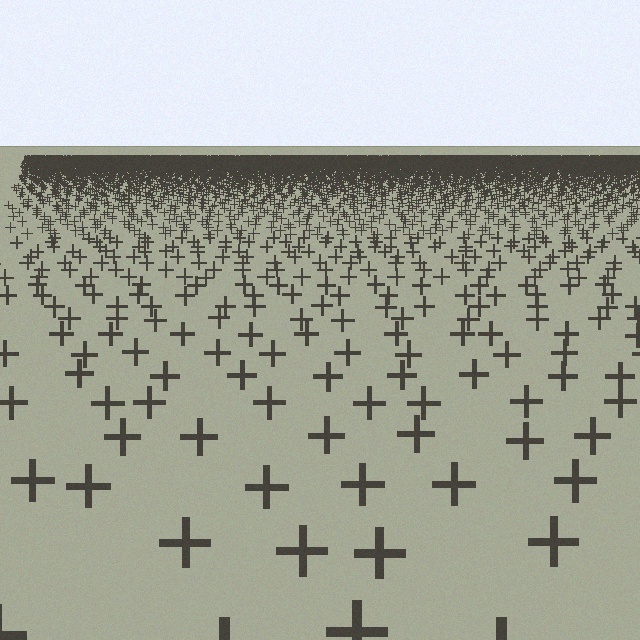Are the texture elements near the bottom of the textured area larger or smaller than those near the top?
Larger. Near the bottom, elements are closer to the viewer and appear at a bigger on-screen size.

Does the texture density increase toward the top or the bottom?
Density increases toward the top.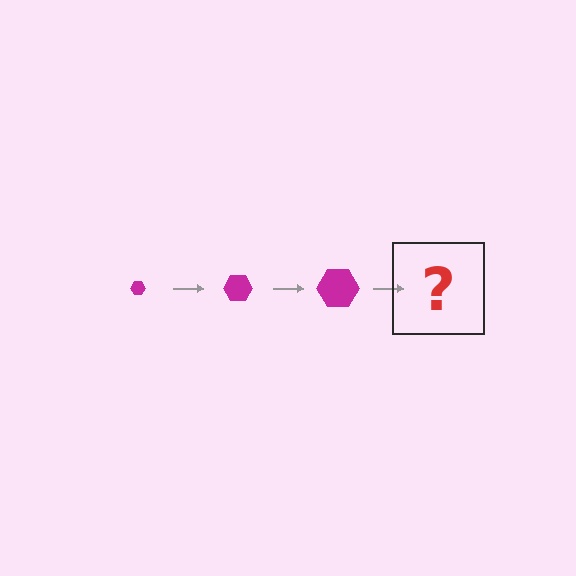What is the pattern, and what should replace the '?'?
The pattern is that the hexagon gets progressively larger each step. The '?' should be a magenta hexagon, larger than the previous one.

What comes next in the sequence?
The next element should be a magenta hexagon, larger than the previous one.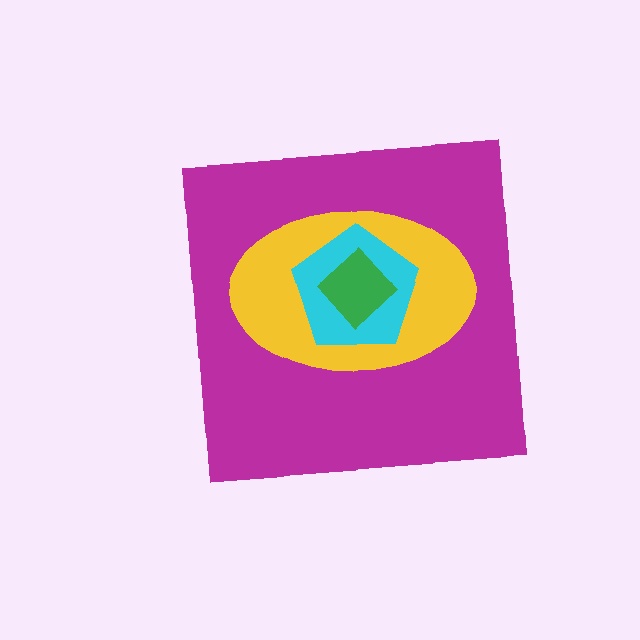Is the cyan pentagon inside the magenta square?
Yes.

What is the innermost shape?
The green diamond.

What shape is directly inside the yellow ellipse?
The cyan pentagon.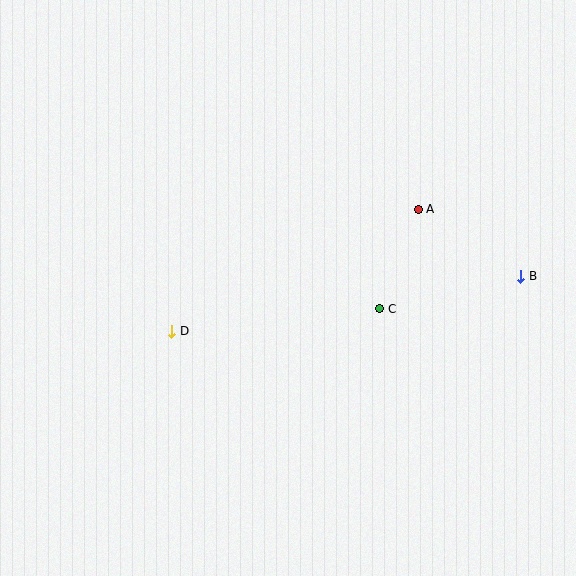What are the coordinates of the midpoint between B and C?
The midpoint between B and C is at (450, 292).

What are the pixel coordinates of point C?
Point C is at (380, 309).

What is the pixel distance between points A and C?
The distance between A and C is 107 pixels.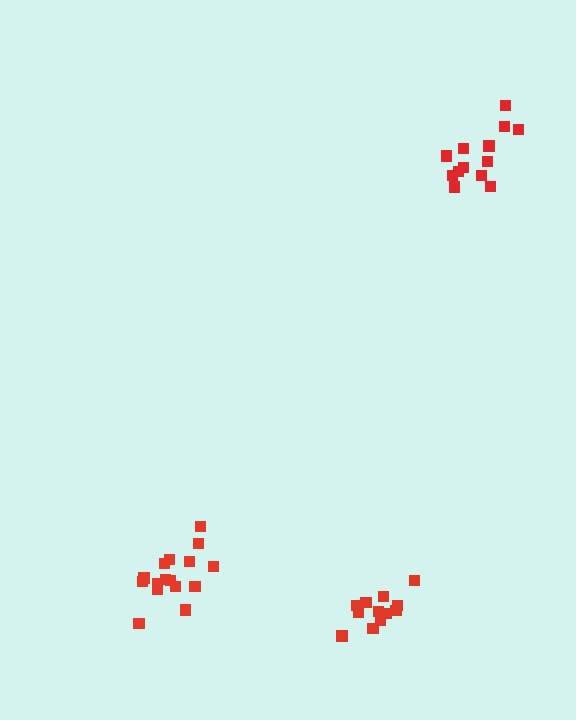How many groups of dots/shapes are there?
There are 3 groups.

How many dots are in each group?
Group 1: 13 dots, Group 2: 12 dots, Group 3: 16 dots (41 total).